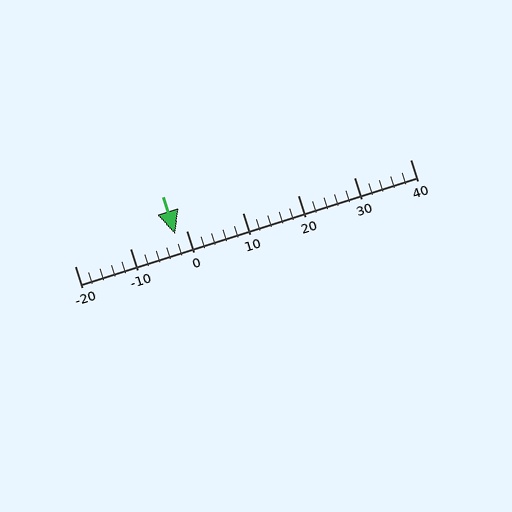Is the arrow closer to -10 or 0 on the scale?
The arrow is closer to 0.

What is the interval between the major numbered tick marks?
The major tick marks are spaced 10 units apart.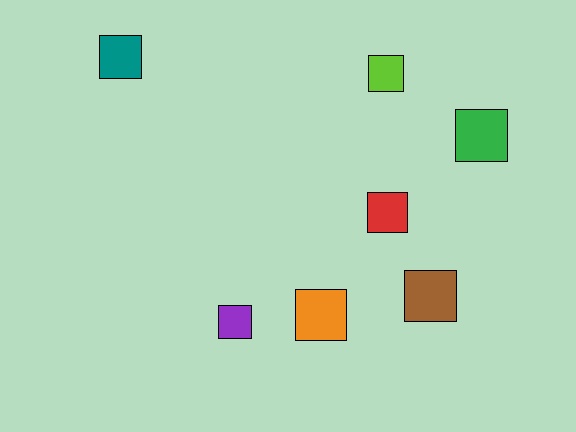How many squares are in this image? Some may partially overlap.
There are 7 squares.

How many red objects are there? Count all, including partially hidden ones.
There is 1 red object.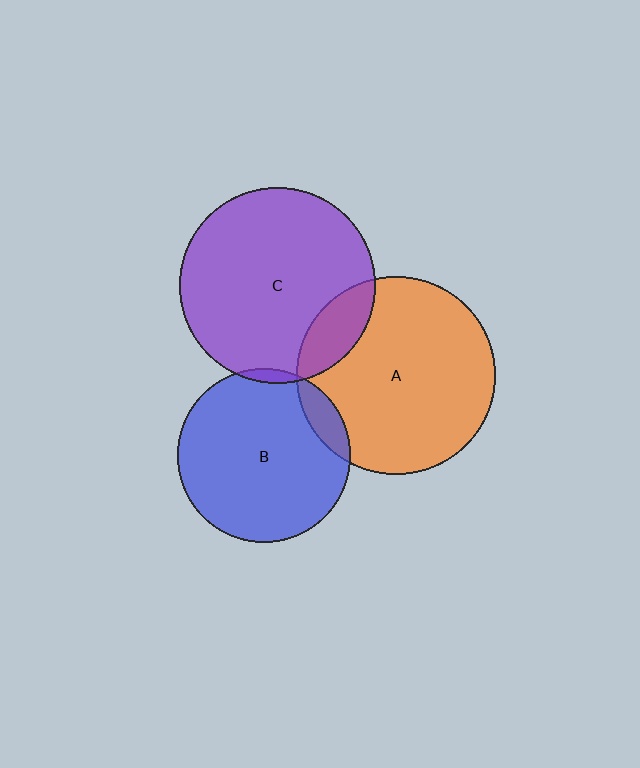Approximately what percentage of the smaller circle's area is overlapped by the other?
Approximately 10%.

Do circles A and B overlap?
Yes.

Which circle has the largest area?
Circle A (orange).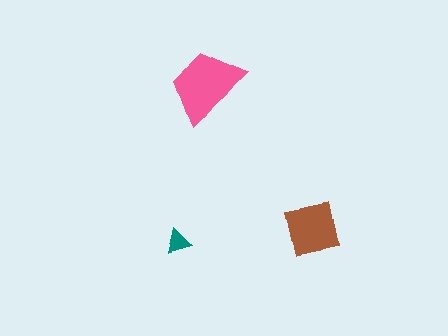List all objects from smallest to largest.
The teal triangle, the brown square, the pink trapezoid.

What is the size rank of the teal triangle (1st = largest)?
3rd.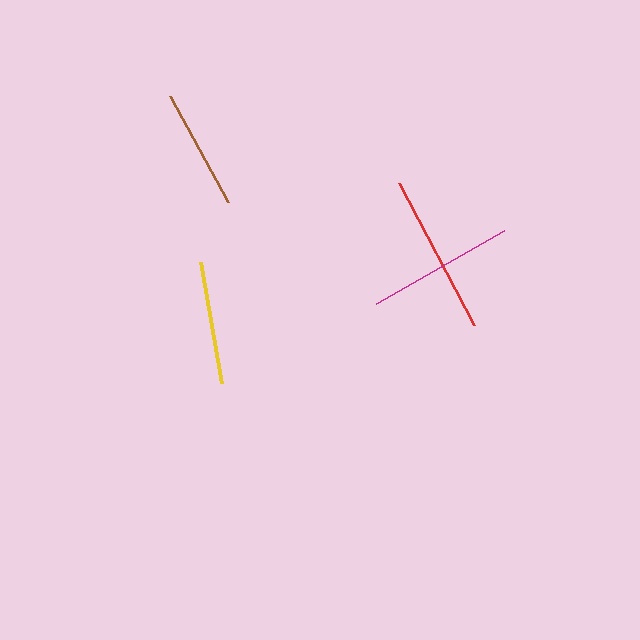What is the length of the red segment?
The red segment is approximately 161 pixels long.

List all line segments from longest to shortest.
From longest to shortest: red, magenta, yellow, brown.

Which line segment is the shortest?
The brown line is the shortest at approximately 120 pixels.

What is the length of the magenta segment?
The magenta segment is approximately 148 pixels long.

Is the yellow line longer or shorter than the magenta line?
The magenta line is longer than the yellow line.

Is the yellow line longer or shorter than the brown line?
The yellow line is longer than the brown line.